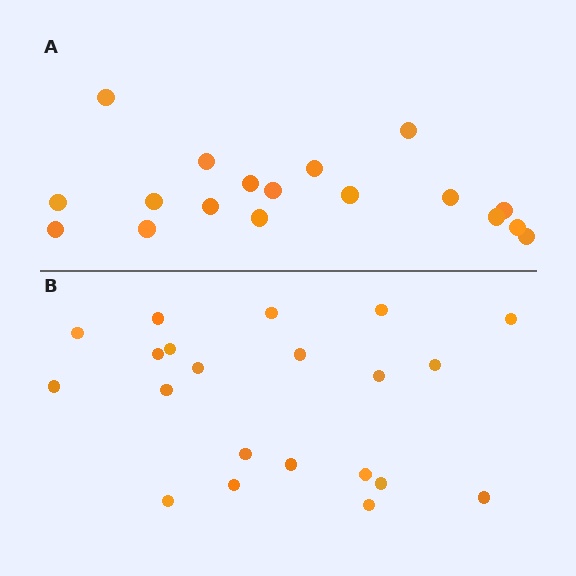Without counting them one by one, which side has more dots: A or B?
Region B (the bottom region) has more dots.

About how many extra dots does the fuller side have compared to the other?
Region B has just a few more — roughly 2 or 3 more dots than region A.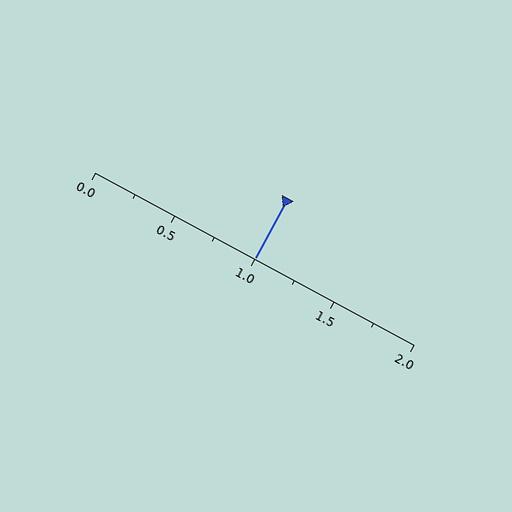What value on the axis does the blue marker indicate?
The marker indicates approximately 1.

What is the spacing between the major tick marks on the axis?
The major ticks are spaced 0.5 apart.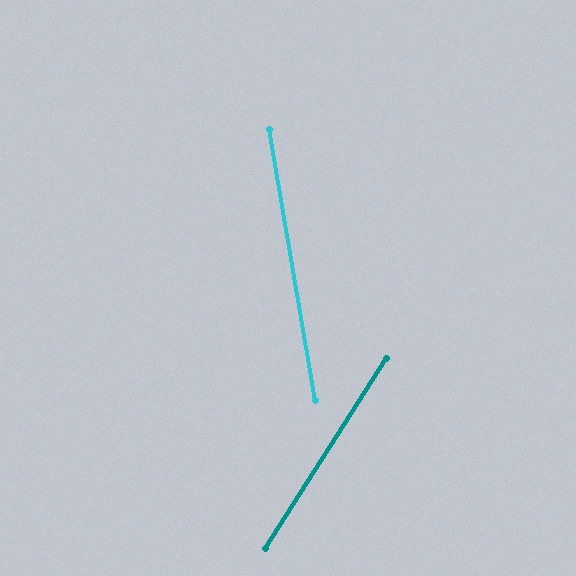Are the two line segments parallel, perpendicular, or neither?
Neither parallel nor perpendicular — they differ by about 42°.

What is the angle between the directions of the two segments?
Approximately 42 degrees.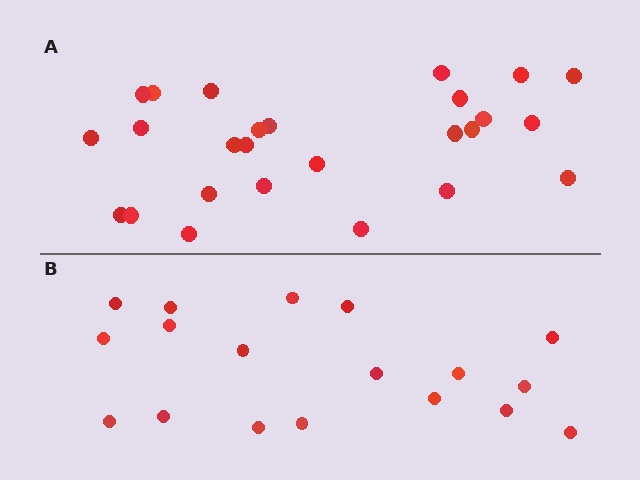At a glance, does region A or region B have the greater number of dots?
Region A (the top region) has more dots.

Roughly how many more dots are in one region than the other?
Region A has roughly 8 or so more dots than region B.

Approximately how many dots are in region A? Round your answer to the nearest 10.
About 30 dots. (The exact count is 26, which rounds to 30.)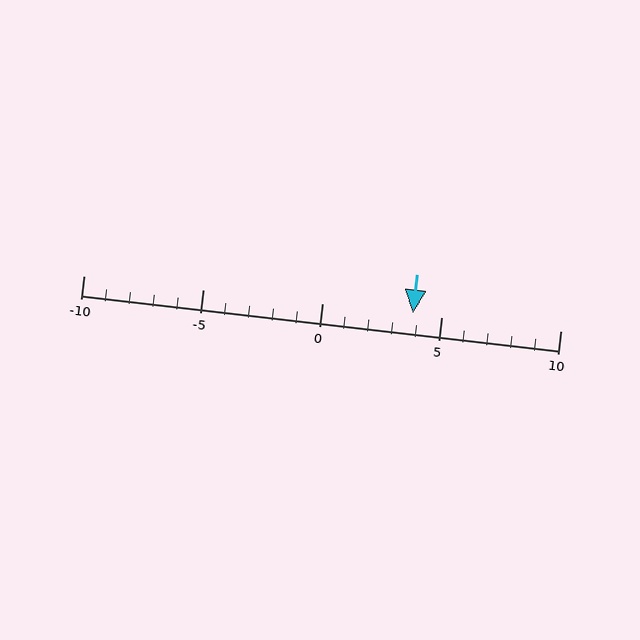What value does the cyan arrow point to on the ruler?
The cyan arrow points to approximately 4.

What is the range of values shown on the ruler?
The ruler shows values from -10 to 10.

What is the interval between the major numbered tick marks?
The major tick marks are spaced 5 units apart.